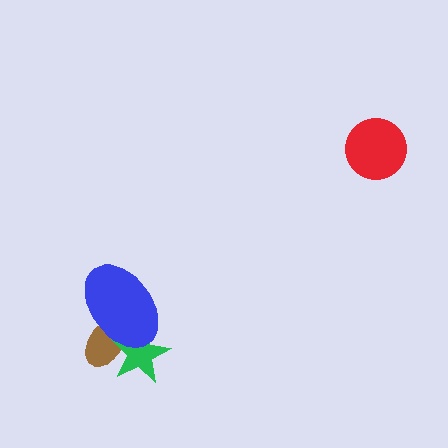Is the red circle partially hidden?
No, no other shape covers it.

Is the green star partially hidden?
Yes, it is partially covered by another shape.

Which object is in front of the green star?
The blue ellipse is in front of the green star.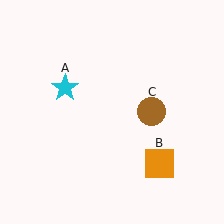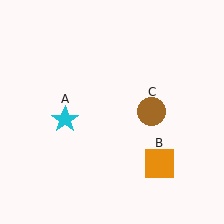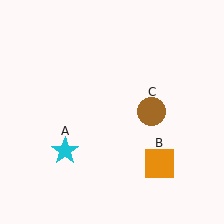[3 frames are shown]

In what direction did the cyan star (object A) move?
The cyan star (object A) moved down.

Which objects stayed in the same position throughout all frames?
Orange square (object B) and brown circle (object C) remained stationary.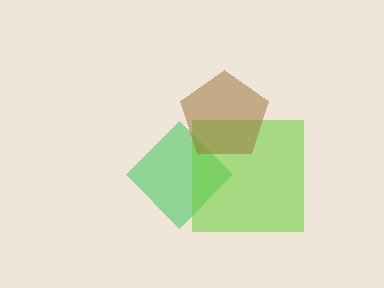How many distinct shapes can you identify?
There are 3 distinct shapes: a green diamond, a lime square, a brown pentagon.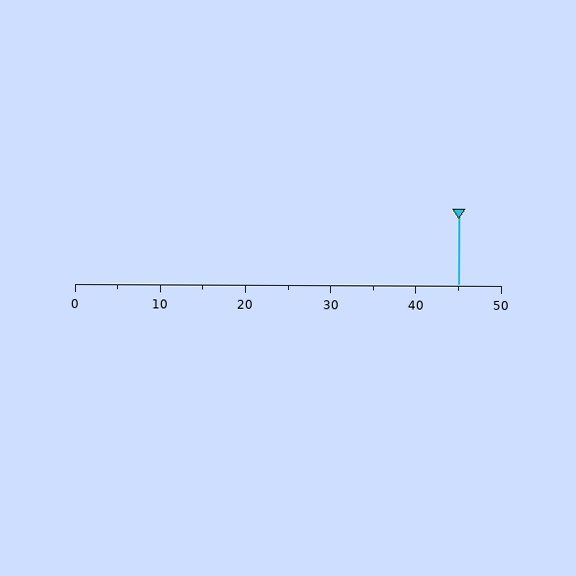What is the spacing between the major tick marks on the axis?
The major ticks are spaced 10 apart.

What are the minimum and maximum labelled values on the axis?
The axis runs from 0 to 50.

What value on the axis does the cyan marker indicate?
The marker indicates approximately 45.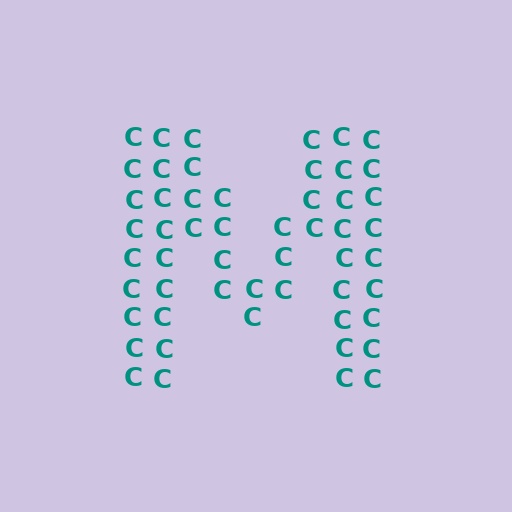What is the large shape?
The large shape is the letter M.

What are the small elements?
The small elements are letter C's.